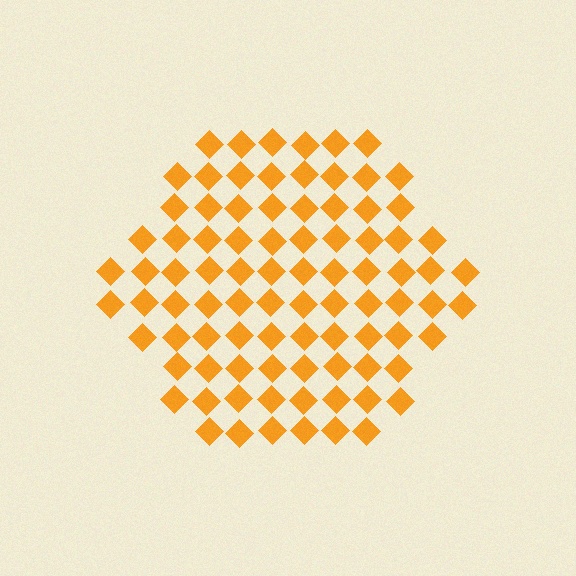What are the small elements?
The small elements are diamonds.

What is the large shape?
The large shape is a hexagon.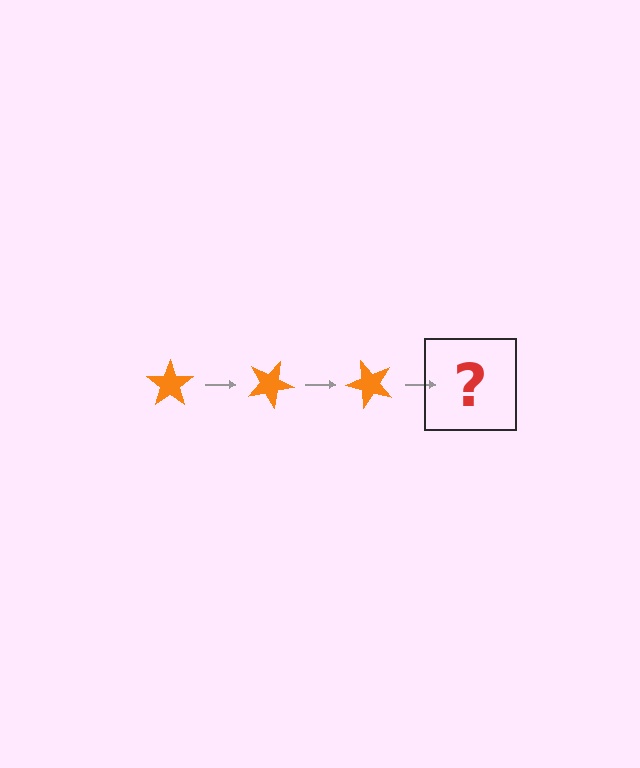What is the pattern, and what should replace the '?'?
The pattern is that the star rotates 25 degrees each step. The '?' should be an orange star rotated 75 degrees.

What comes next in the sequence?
The next element should be an orange star rotated 75 degrees.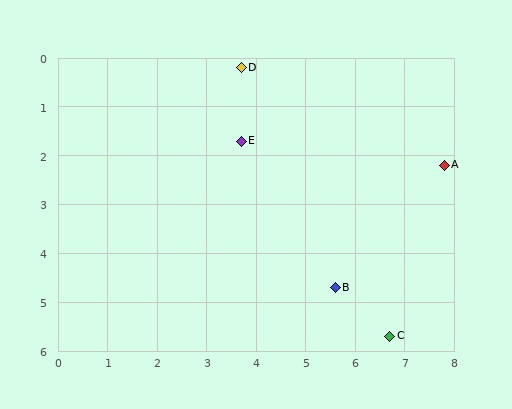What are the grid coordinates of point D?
Point D is at approximately (3.7, 0.2).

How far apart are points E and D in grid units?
Points E and D are about 1.5 grid units apart.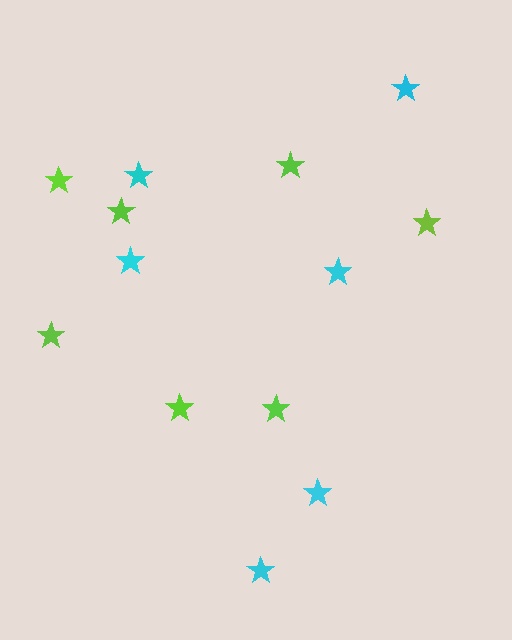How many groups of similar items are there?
There are 2 groups: one group of lime stars (7) and one group of cyan stars (6).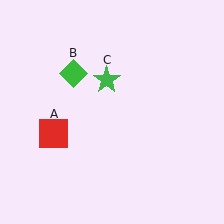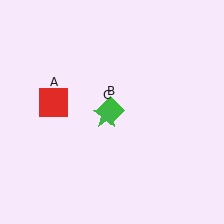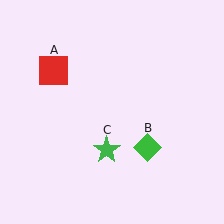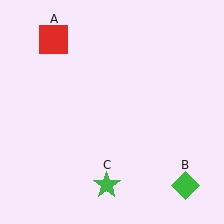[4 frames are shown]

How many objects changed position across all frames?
3 objects changed position: red square (object A), green diamond (object B), green star (object C).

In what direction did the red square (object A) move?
The red square (object A) moved up.